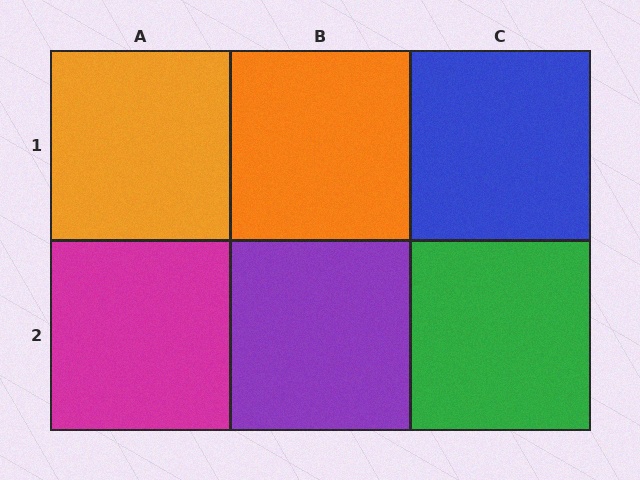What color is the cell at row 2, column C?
Green.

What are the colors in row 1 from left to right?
Orange, orange, blue.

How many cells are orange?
2 cells are orange.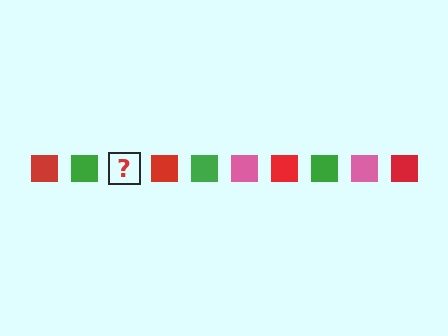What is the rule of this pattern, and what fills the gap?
The rule is that the pattern cycles through red, green, pink squares. The gap should be filled with a pink square.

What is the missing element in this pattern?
The missing element is a pink square.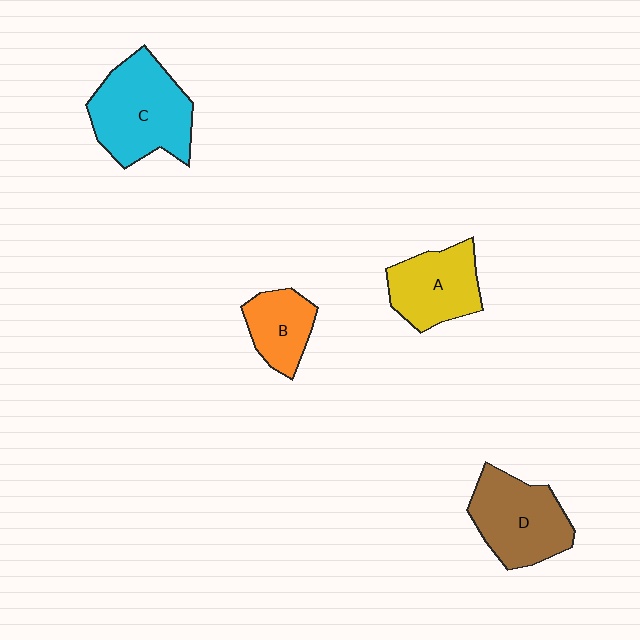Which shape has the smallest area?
Shape B (orange).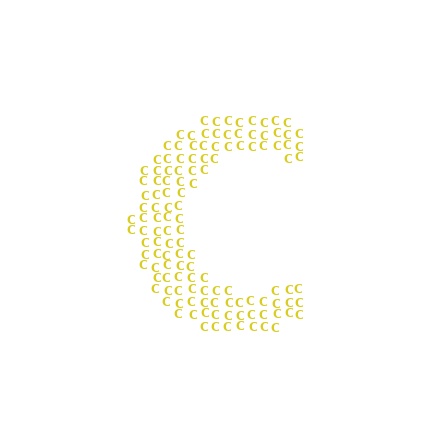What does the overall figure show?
The overall figure shows the letter C.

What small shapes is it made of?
It is made of small letter C's.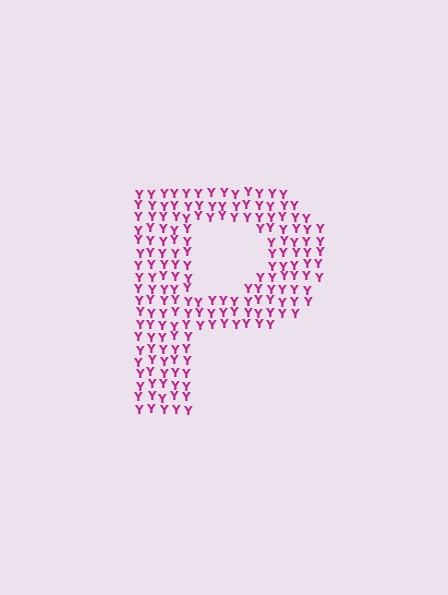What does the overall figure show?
The overall figure shows the letter P.